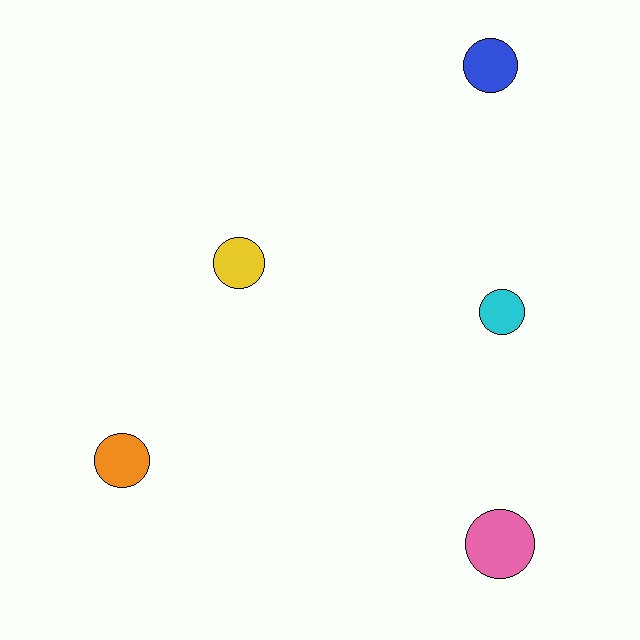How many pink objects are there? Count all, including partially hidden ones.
There is 1 pink object.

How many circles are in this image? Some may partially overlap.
There are 5 circles.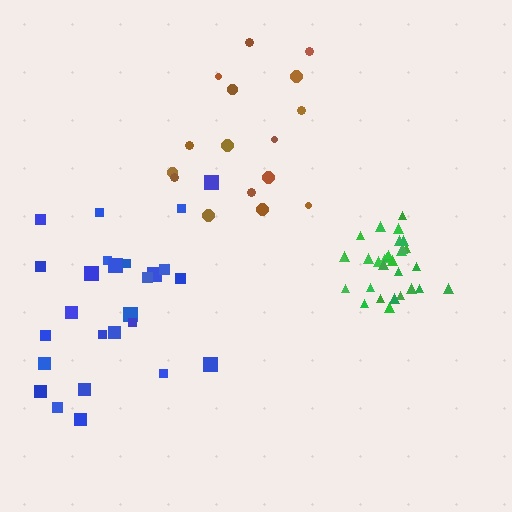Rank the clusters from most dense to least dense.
green, brown, blue.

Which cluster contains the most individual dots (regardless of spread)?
Green (30).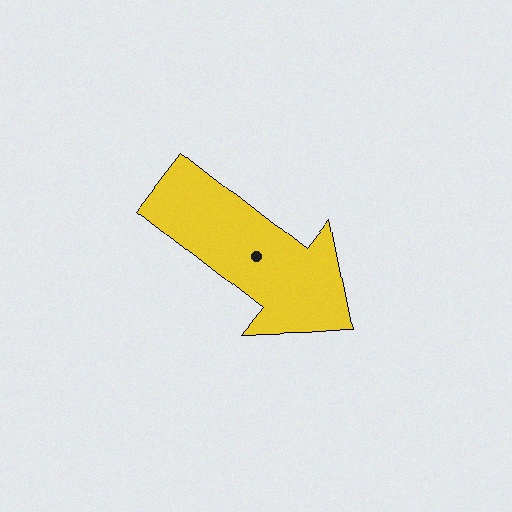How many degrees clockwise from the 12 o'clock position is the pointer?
Approximately 128 degrees.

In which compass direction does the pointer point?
Southeast.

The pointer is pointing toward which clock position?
Roughly 4 o'clock.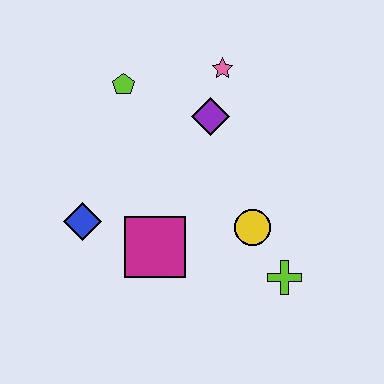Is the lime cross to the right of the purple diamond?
Yes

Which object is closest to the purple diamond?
The pink star is closest to the purple diamond.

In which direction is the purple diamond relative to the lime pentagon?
The purple diamond is to the right of the lime pentagon.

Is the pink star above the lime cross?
Yes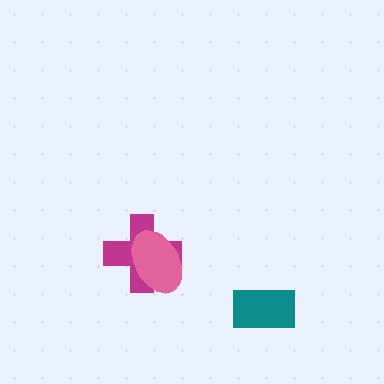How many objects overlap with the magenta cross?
1 object overlaps with the magenta cross.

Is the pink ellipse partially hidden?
No, no other shape covers it.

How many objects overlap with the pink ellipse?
1 object overlaps with the pink ellipse.